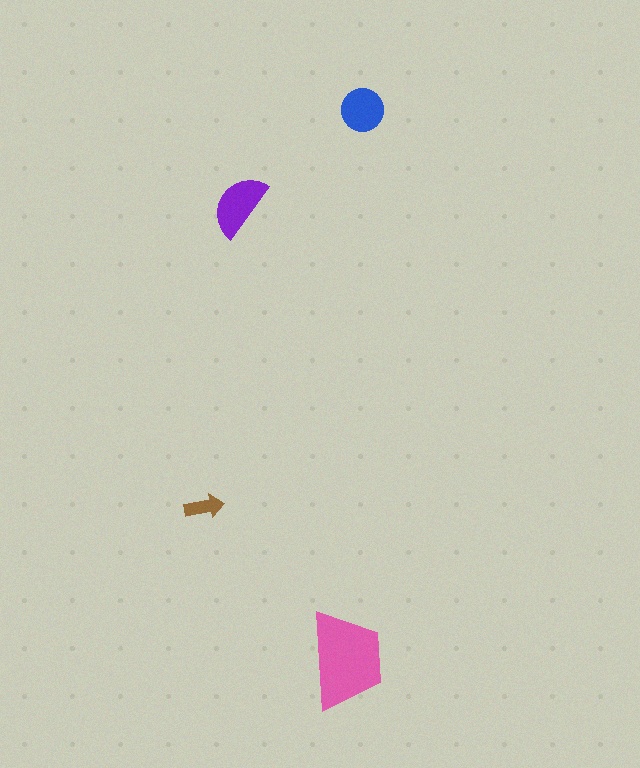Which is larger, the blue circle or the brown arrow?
The blue circle.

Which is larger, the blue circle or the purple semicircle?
The purple semicircle.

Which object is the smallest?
The brown arrow.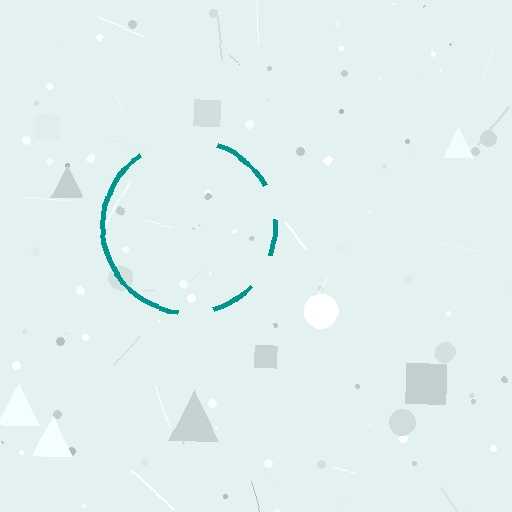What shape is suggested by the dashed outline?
The dashed outline suggests a circle.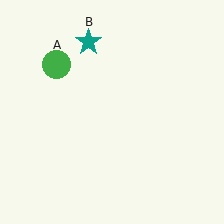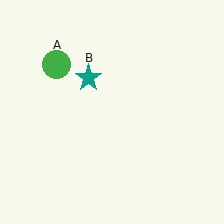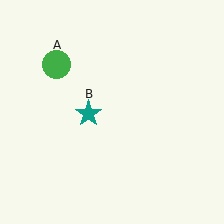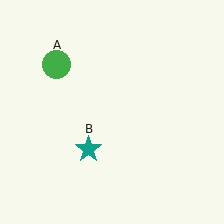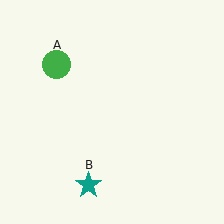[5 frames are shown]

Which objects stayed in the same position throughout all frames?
Green circle (object A) remained stationary.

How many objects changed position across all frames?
1 object changed position: teal star (object B).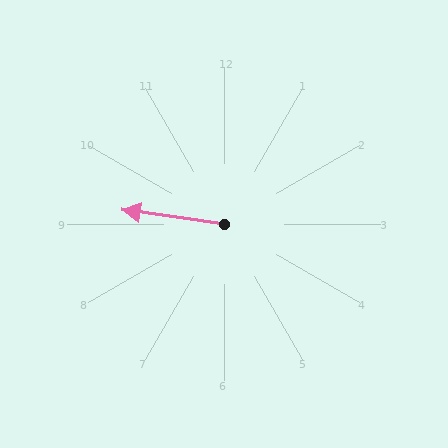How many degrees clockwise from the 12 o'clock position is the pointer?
Approximately 278 degrees.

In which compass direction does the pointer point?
West.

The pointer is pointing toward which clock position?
Roughly 9 o'clock.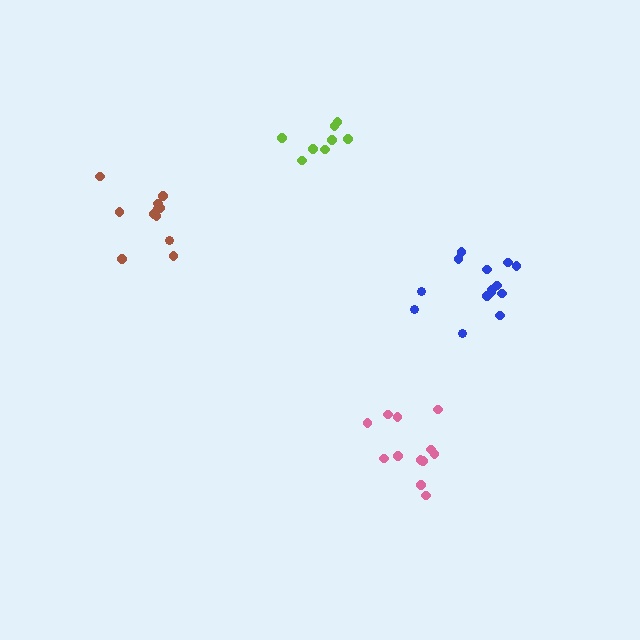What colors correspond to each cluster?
The clusters are colored: blue, brown, pink, lime.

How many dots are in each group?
Group 1: 14 dots, Group 2: 11 dots, Group 3: 12 dots, Group 4: 8 dots (45 total).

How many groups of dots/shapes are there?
There are 4 groups.